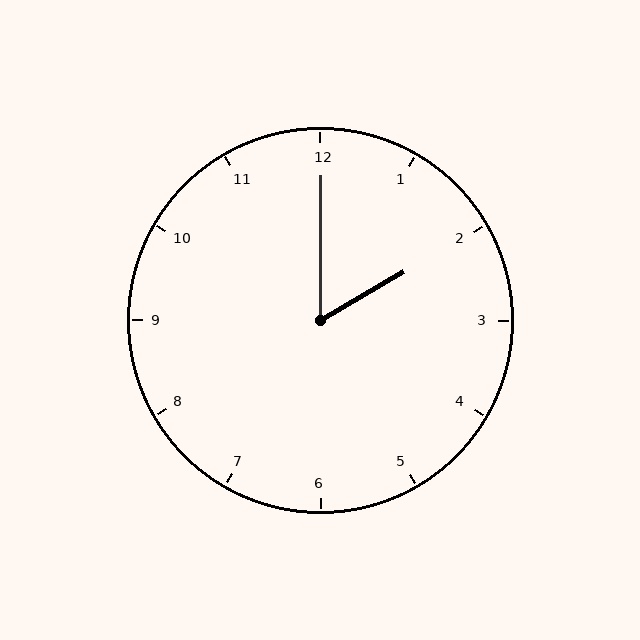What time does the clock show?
2:00.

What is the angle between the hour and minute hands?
Approximately 60 degrees.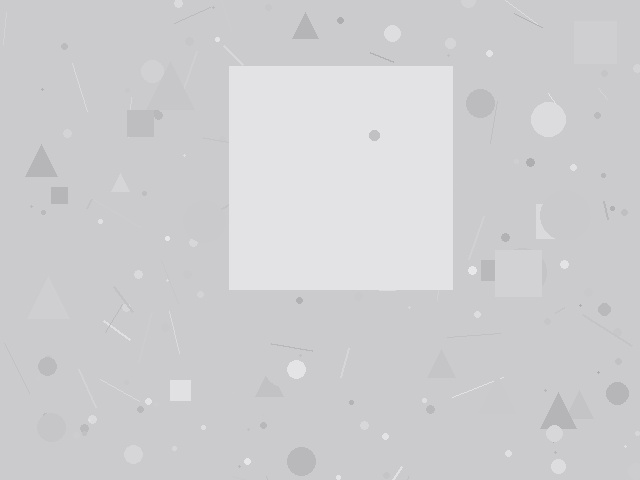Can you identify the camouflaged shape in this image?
The camouflaged shape is a square.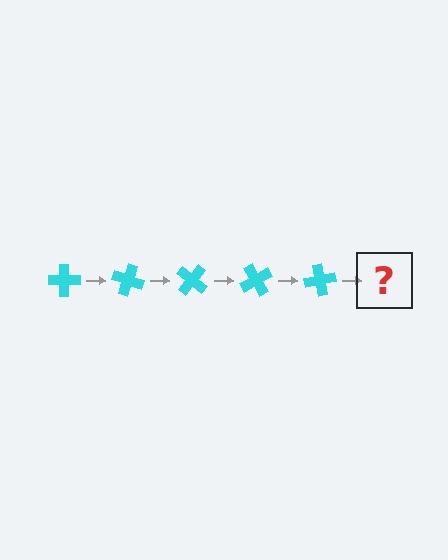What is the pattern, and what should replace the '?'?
The pattern is that the cross rotates 20 degrees each step. The '?' should be a cyan cross rotated 100 degrees.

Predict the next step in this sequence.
The next step is a cyan cross rotated 100 degrees.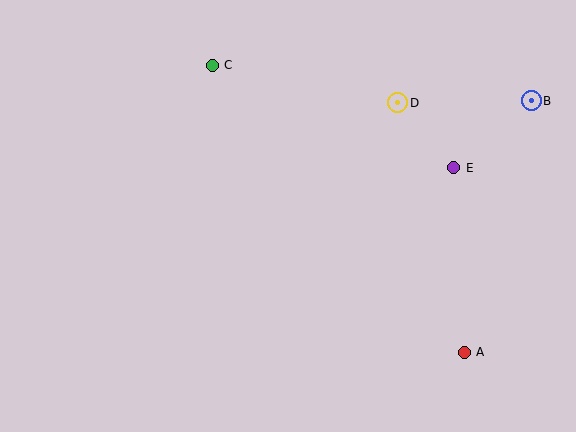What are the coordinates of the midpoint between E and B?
The midpoint between E and B is at (492, 134).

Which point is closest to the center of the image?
Point D at (398, 103) is closest to the center.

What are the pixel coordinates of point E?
Point E is at (454, 168).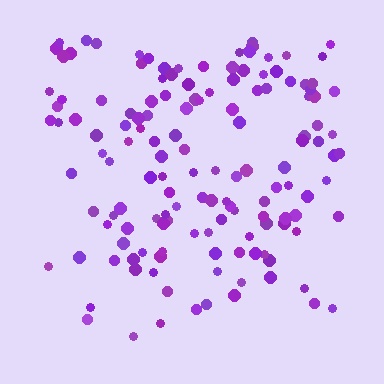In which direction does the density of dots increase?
From bottom to top, with the top side densest.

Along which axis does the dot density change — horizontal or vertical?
Vertical.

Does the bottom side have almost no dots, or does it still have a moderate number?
Still a moderate number, just noticeably fewer than the top.